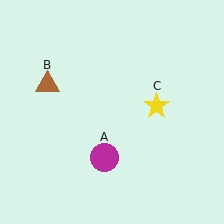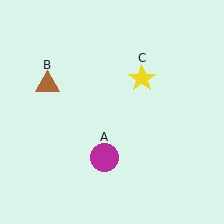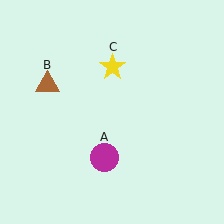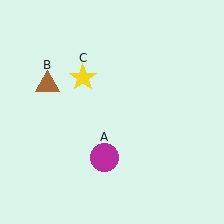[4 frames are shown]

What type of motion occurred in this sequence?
The yellow star (object C) rotated counterclockwise around the center of the scene.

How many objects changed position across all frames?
1 object changed position: yellow star (object C).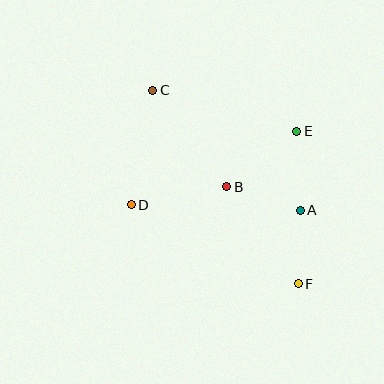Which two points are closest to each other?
Points A and F are closest to each other.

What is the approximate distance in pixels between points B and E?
The distance between B and E is approximately 89 pixels.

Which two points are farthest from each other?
Points C and F are farthest from each other.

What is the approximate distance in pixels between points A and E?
The distance between A and E is approximately 79 pixels.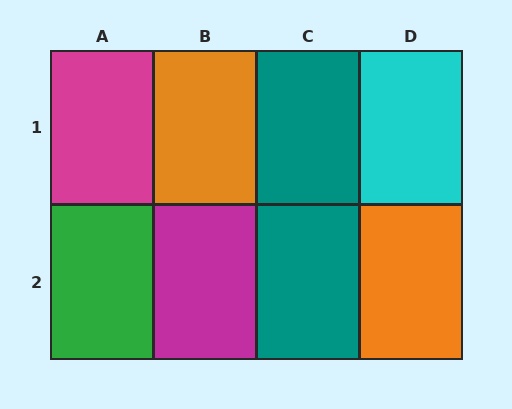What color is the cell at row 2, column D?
Orange.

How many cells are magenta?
2 cells are magenta.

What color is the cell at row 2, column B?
Magenta.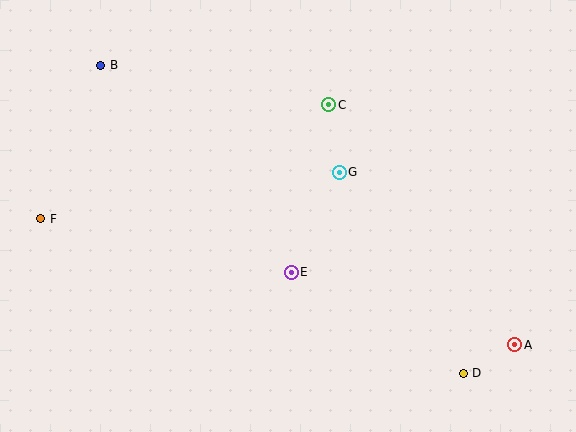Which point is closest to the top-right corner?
Point C is closest to the top-right corner.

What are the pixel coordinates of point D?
Point D is at (463, 373).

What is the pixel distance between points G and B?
The distance between G and B is 261 pixels.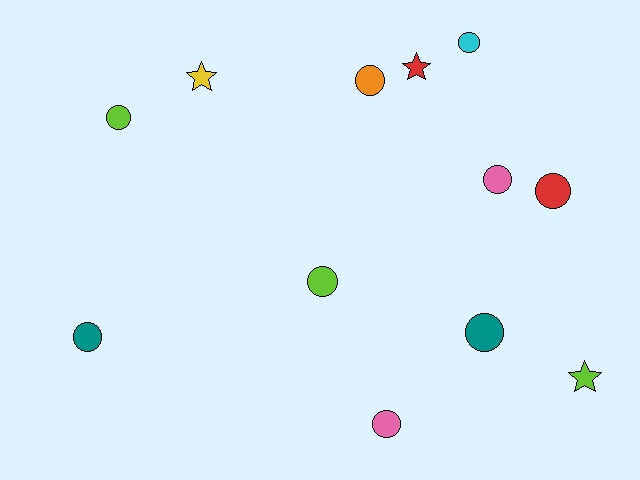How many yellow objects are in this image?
There is 1 yellow object.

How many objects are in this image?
There are 12 objects.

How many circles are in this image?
There are 9 circles.